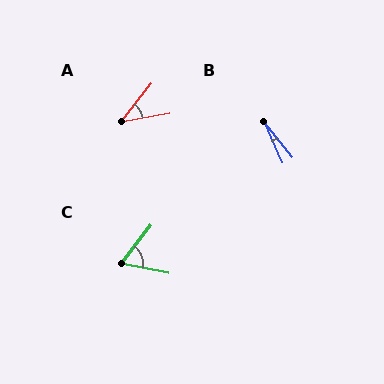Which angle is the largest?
C, at approximately 64 degrees.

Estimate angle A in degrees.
Approximately 42 degrees.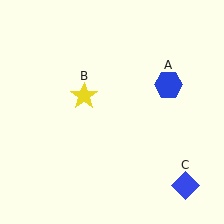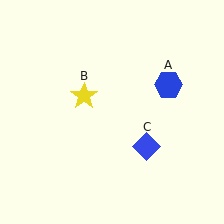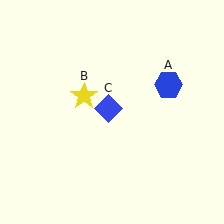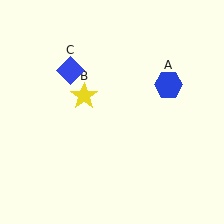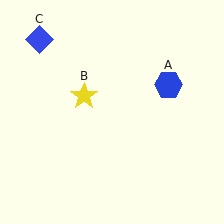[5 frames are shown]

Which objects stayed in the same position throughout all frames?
Blue hexagon (object A) and yellow star (object B) remained stationary.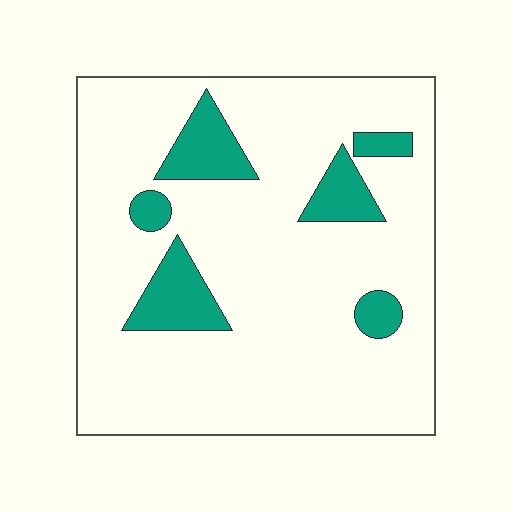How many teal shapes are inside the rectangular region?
6.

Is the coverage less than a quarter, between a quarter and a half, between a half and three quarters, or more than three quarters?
Less than a quarter.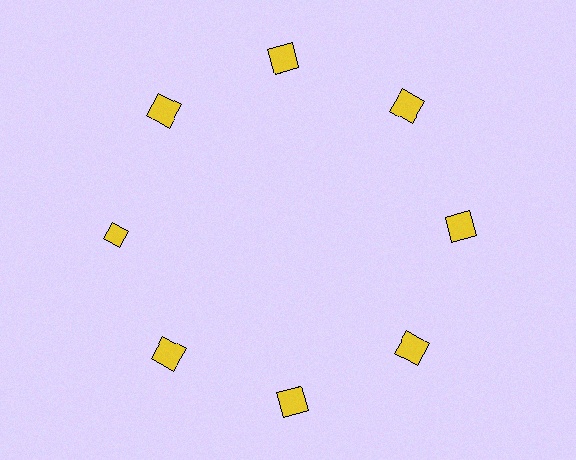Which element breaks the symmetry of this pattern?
The yellow diamond at roughly the 9 o'clock position breaks the symmetry. All other shapes are yellow squares.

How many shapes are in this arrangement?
There are 8 shapes arranged in a ring pattern.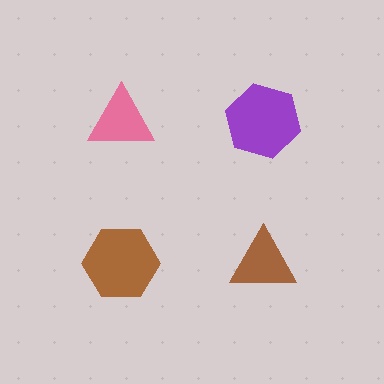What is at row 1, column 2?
A purple hexagon.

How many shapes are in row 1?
2 shapes.